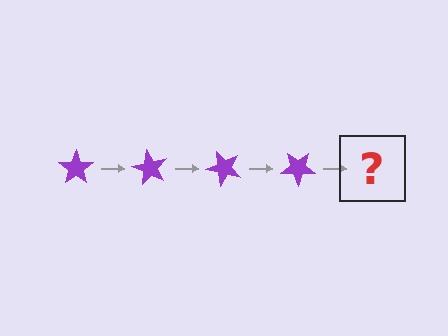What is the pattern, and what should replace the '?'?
The pattern is that the star rotates 60 degrees each step. The '?' should be a purple star rotated 240 degrees.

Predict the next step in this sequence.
The next step is a purple star rotated 240 degrees.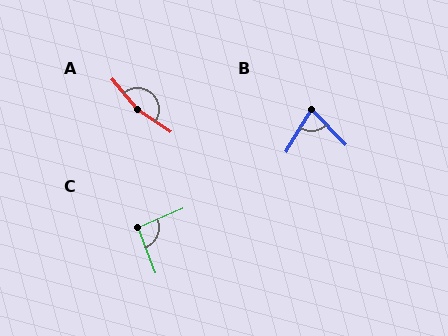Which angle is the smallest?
B, at approximately 76 degrees.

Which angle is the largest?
A, at approximately 164 degrees.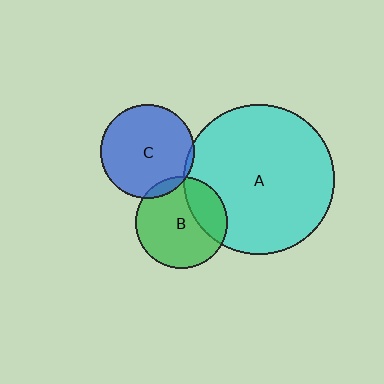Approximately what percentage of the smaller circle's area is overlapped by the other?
Approximately 5%.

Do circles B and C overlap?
Yes.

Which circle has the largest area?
Circle A (cyan).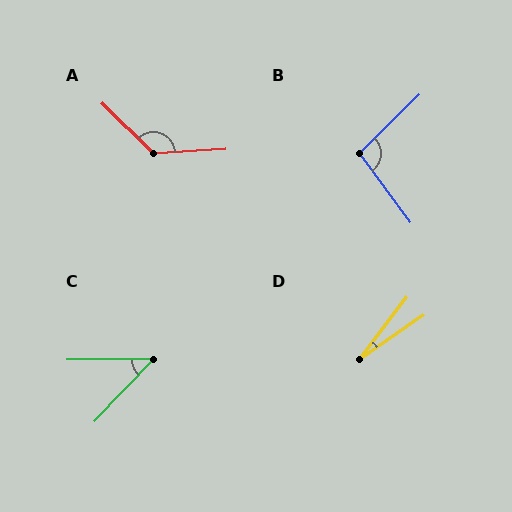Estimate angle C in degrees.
Approximately 45 degrees.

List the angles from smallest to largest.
D (18°), C (45°), B (98°), A (132°).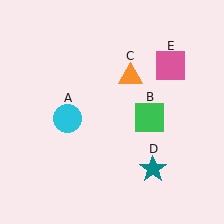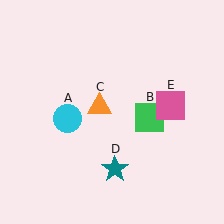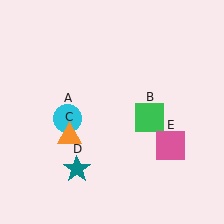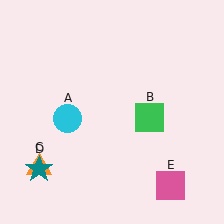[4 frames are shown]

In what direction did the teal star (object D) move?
The teal star (object D) moved left.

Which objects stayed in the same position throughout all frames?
Cyan circle (object A) and green square (object B) remained stationary.